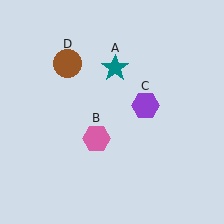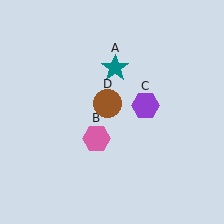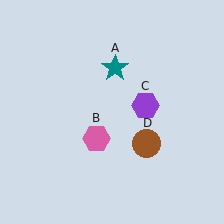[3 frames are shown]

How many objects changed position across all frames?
1 object changed position: brown circle (object D).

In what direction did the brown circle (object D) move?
The brown circle (object D) moved down and to the right.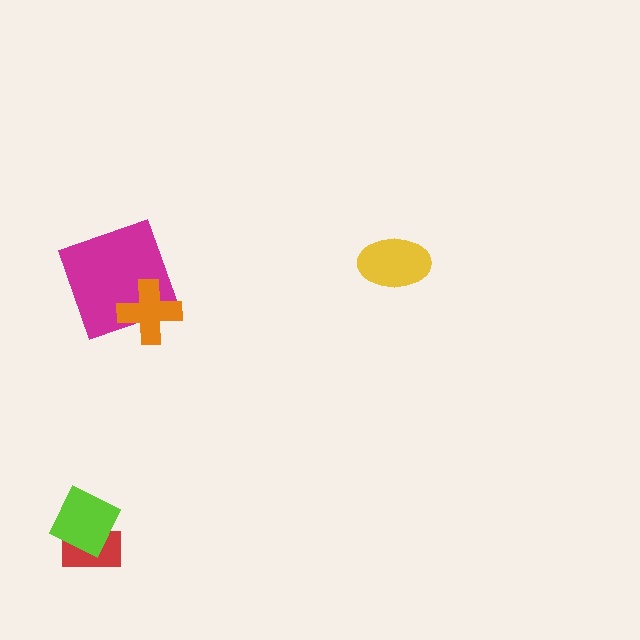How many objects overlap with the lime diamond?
1 object overlaps with the lime diamond.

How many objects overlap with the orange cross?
1 object overlaps with the orange cross.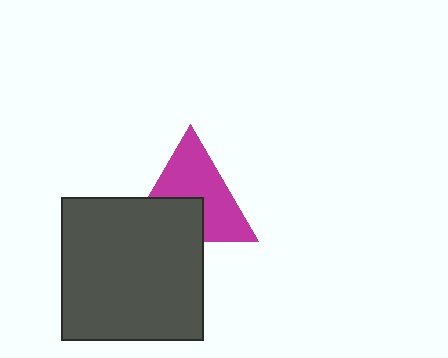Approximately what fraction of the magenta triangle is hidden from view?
Roughly 37% of the magenta triangle is hidden behind the dark gray square.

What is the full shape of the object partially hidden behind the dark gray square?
The partially hidden object is a magenta triangle.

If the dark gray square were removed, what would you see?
You would see the complete magenta triangle.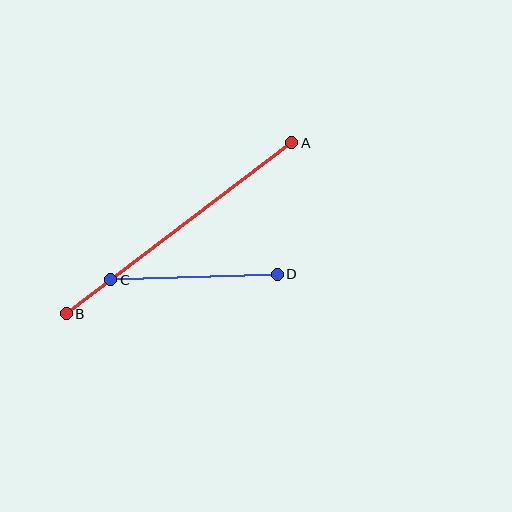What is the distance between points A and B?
The distance is approximately 283 pixels.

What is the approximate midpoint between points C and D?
The midpoint is at approximately (194, 277) pixels.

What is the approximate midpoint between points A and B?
The midpoint is at approximately (179, 228) pixels.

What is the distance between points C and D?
The distance is approximately 167 pixels.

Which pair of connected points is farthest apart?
Points A and B are farthest apart.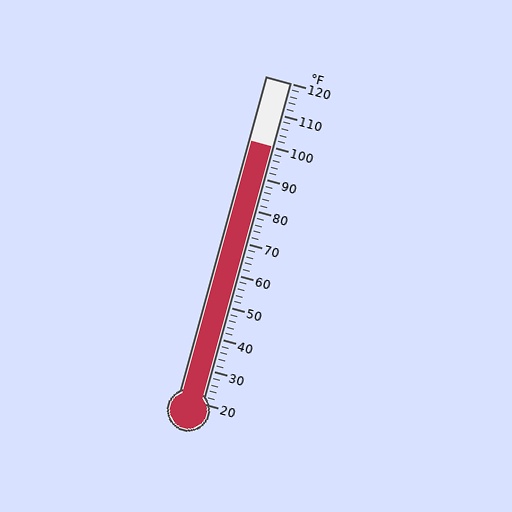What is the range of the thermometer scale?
The thermometer scale ranges from 20°F to 120°F.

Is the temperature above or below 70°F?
The temperature is above 70°F.